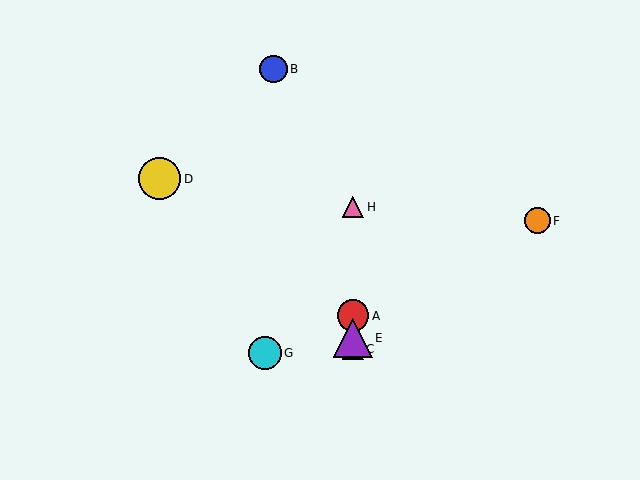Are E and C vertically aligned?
Yes, both are at x≈353.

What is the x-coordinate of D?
Object D is at x≈160.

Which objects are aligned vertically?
Objects A, C, E, H are aligned vertically.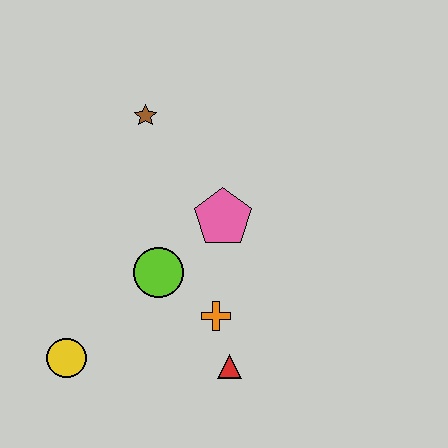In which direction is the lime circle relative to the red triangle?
The lime circle is above the red triangle.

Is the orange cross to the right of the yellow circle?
Yes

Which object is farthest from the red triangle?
The brown star is farthest from the red triangle.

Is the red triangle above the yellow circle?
No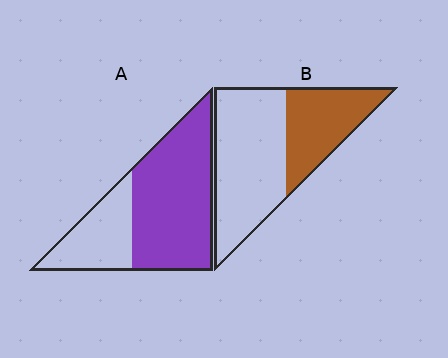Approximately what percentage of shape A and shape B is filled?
A is approximately 70% and B is approximately 35%.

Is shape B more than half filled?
No.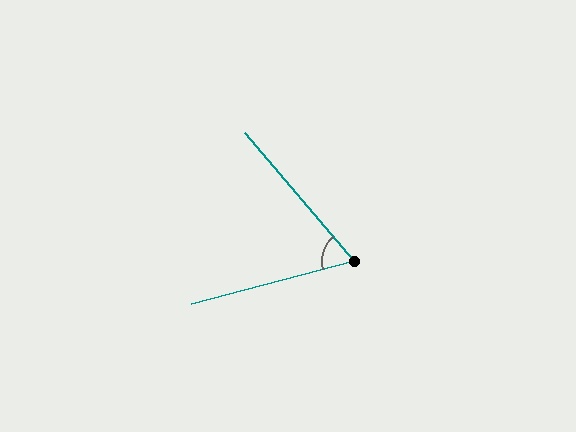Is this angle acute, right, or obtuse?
It is acute.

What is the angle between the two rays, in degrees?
Approximately 64 degrees.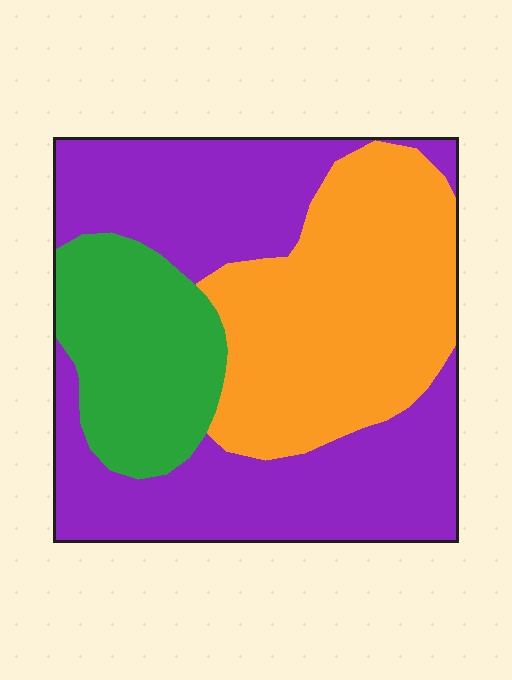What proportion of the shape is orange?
Orange takes up about one third (1/3) of the shape.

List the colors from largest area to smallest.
From largest to smallest: purple, orange, green.